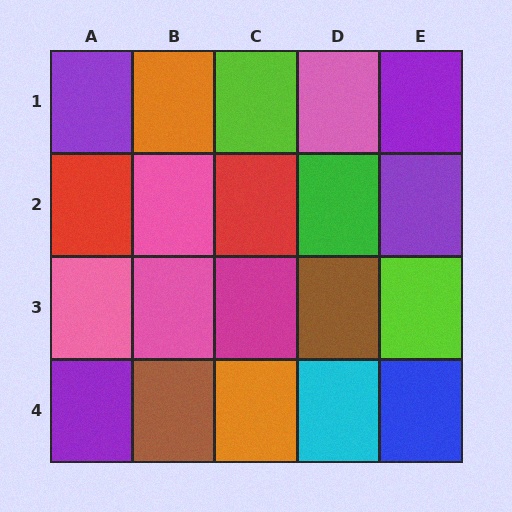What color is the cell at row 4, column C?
Orange.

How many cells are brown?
2 cells are brown.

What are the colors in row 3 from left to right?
Pink, pink, magenta, brown, lime.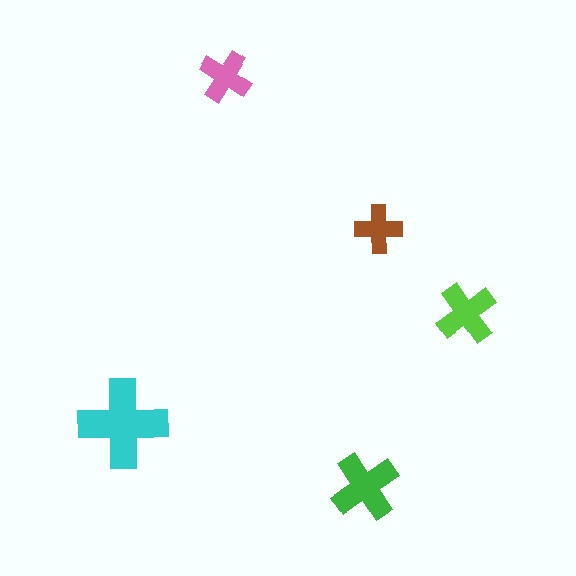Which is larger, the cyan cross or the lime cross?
The cyan one.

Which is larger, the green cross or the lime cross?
The green one.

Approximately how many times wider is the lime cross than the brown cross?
About 1.5 times wider.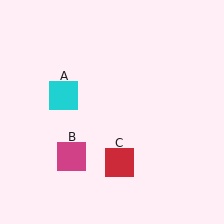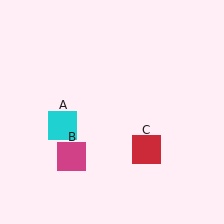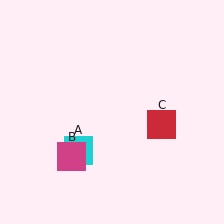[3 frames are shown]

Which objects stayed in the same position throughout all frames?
Magenta square (object B) remained stationary.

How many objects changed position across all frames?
2 objects changed position: cyan square (object A), red square (object C).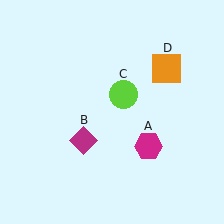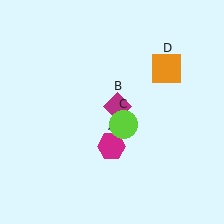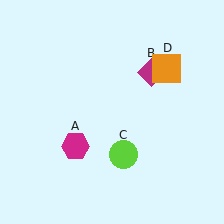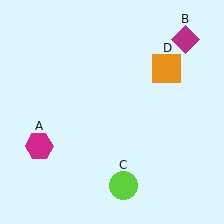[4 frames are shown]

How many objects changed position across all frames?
3 objects changed position: magenta hexagon (object A), magenta diamond (object B), lime circle (object C).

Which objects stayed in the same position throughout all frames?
Orange square (object D) remained stationary.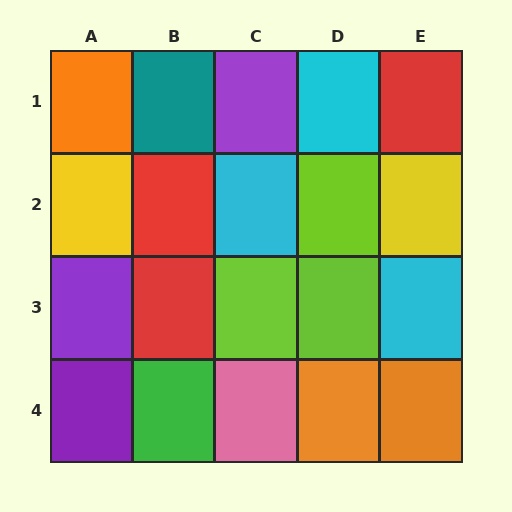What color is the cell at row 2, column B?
Red.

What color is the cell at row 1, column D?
Cyan.